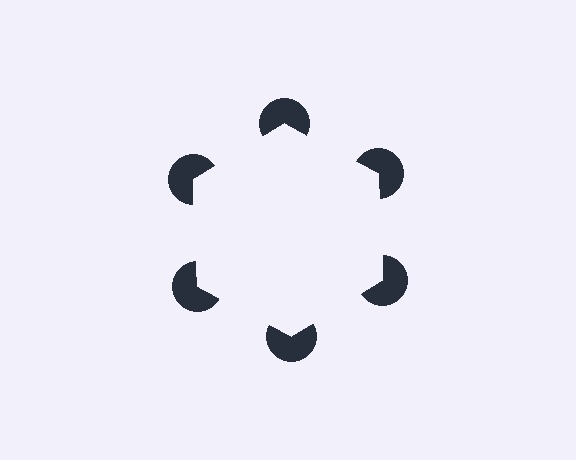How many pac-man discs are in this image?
There are 6 — one at each vertex of the illusory hexagon.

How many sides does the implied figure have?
6 sides.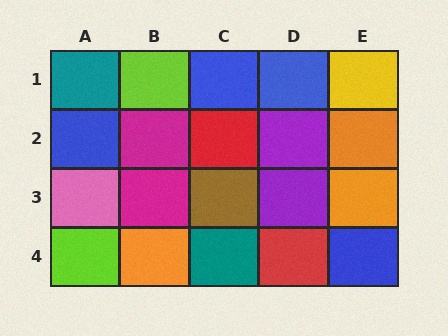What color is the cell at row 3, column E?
Orange.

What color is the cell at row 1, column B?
Lime.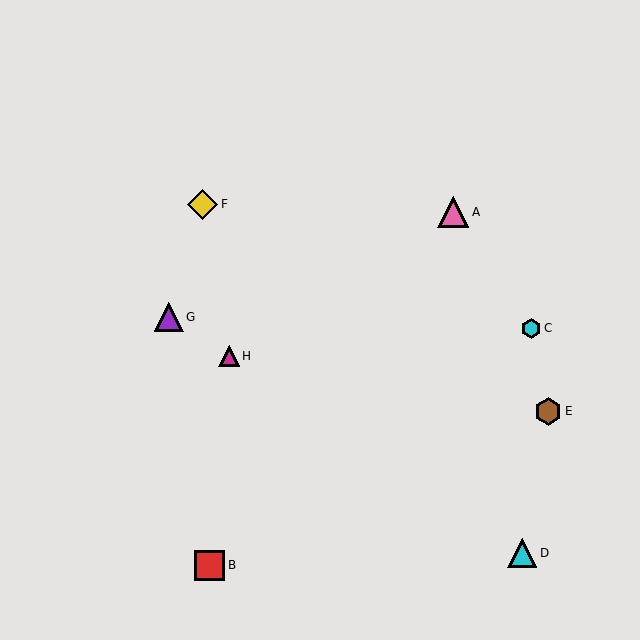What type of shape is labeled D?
Shape D is a cyan triangle.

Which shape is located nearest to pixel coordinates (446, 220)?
The pink triangle (labeled A) at (453, 212) is nearest to that location.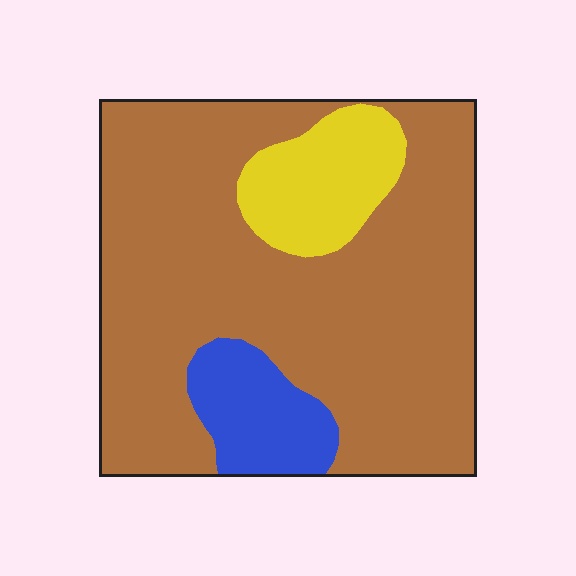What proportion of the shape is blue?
Blue takes up about one tenth (1/10) of the shape.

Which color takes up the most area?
Brown, at roughly 75%.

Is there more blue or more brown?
Brown.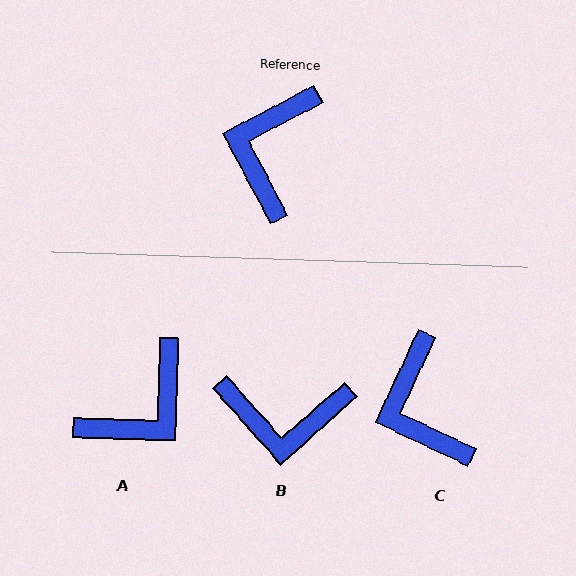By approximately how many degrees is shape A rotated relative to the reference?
Approximately 150 degrees counter-clockwise.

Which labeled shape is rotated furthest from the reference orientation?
A, about 150 degrees away.